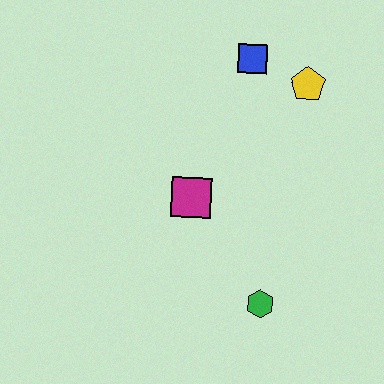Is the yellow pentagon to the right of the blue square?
Yes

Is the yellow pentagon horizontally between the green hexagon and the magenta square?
No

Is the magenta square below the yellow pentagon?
Yes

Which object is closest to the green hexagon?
The magenta square is closest to the green hexagon.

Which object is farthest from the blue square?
The green hexagon is farthest from the blue square.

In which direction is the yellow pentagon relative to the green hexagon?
The yellow pentagon is above the green hexagon.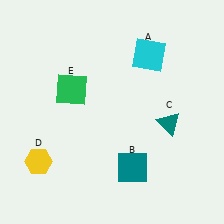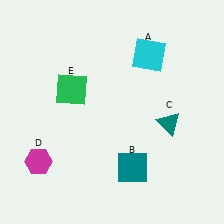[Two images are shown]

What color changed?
The hexagon (D) changed from yellow in Image 1 to magenta in Image 2.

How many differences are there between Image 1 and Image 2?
There is 1 difference between the two images.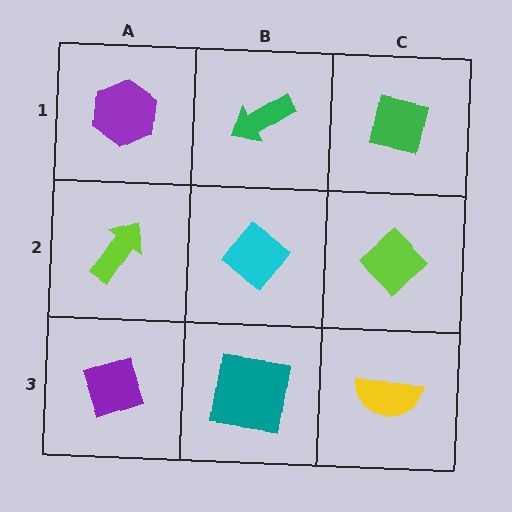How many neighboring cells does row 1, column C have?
2.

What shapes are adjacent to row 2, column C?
A green square (row 1, column C), a yellow semicircle (row 3, column C), a cyan diamond (row 2, column B).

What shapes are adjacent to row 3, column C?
A lime diamond (row 2, column C), a teal square (row 3, column B).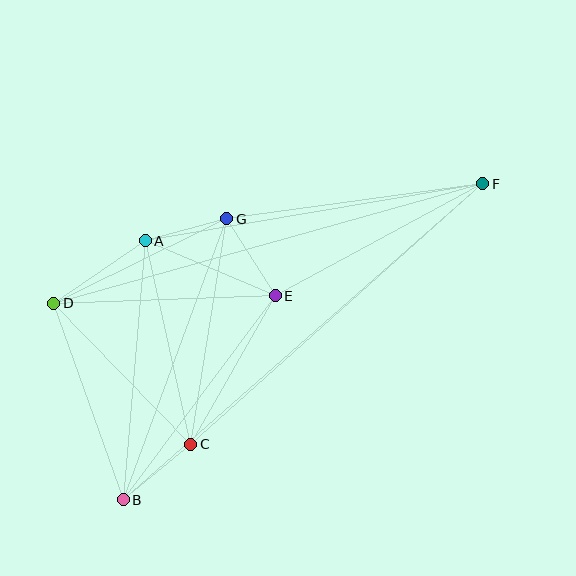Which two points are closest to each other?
Points A and G are closest to each other.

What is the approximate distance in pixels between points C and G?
The distance between C and G is approximately 228 pixels.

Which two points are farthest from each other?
Points B and F are farthest from each other.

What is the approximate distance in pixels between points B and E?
The distance between B and E is approximately 254 pixels.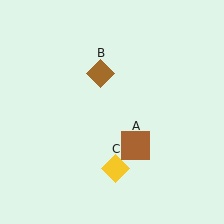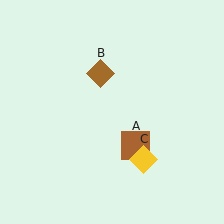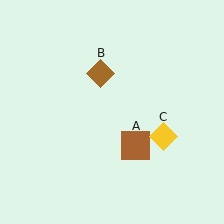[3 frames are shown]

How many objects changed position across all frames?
1 object changed position: yellow diamond (object C).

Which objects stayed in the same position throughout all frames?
Brown square (object A) and brown diamond (object B) remained stationary.